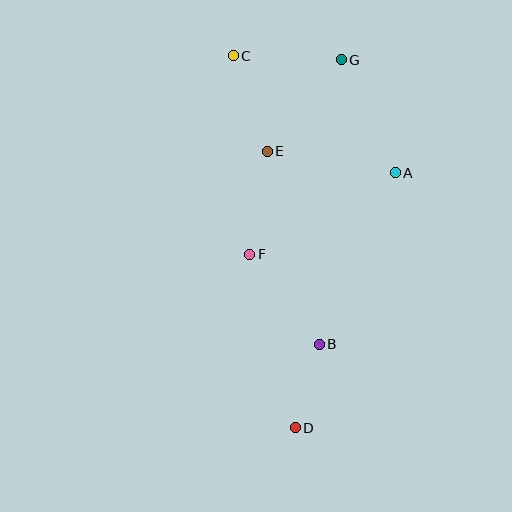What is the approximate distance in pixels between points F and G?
The distance between F and G is approximately 215 pixels.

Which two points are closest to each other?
Points B and D are closest to each other.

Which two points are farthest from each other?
Points C and D are farthest from each other.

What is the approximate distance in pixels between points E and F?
The distance between E and F is approximately 105 pixels.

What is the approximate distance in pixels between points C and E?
The distance between C and E is approximately 102 pixels.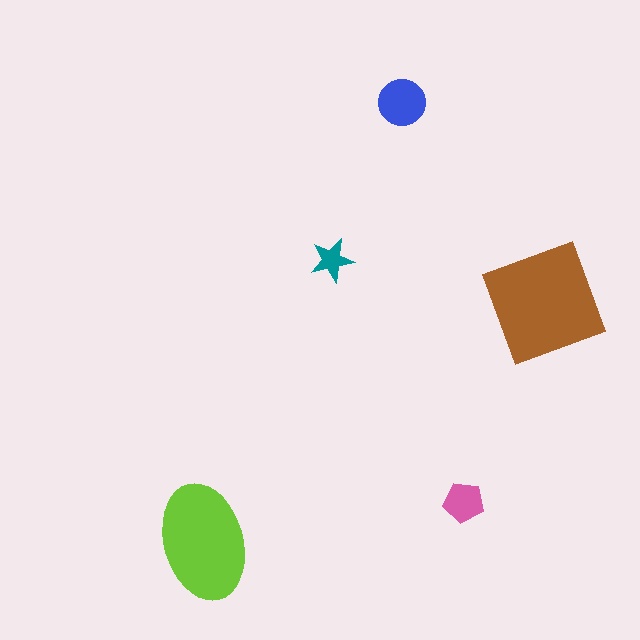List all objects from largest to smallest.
The brown square, the lime ellipse, the blue circle, the pink pentagon, the teal star.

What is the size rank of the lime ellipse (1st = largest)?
2nd.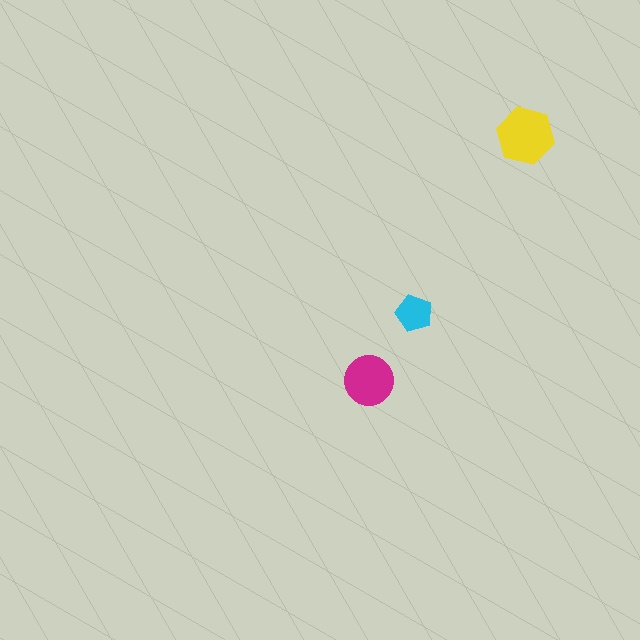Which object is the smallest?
The cyan pentagon.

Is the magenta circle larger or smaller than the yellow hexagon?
Smaller.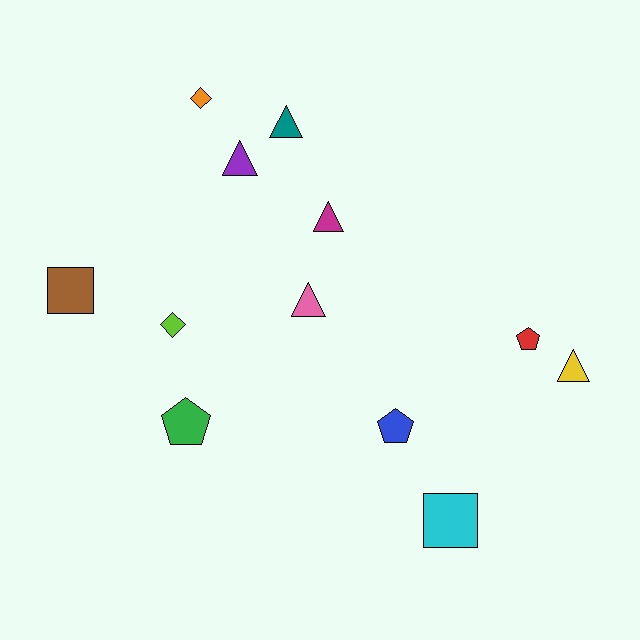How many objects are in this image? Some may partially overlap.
There are 12 objects.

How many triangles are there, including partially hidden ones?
There are 5 triangles.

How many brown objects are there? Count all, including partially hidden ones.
There is 1 brown object.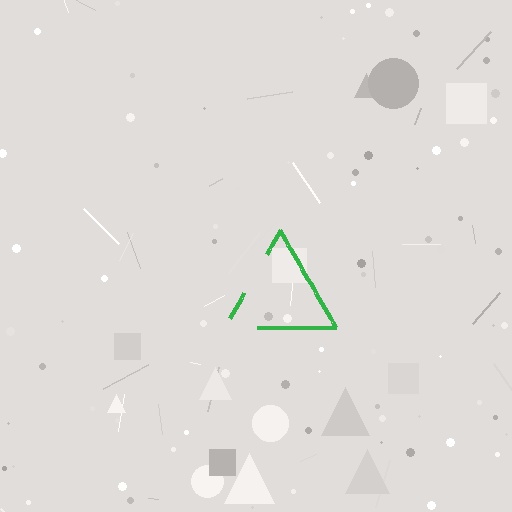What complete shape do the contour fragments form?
The contour fragments form a triangle.